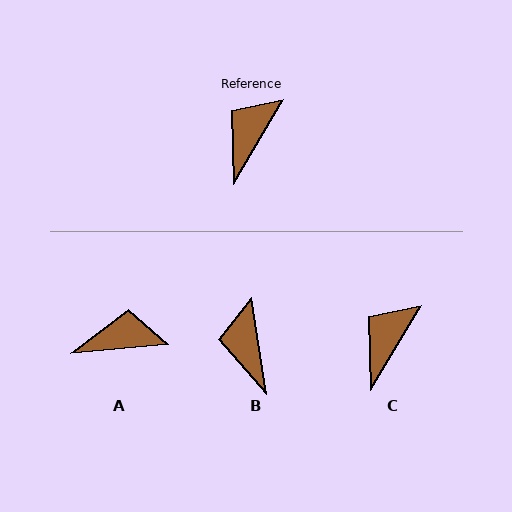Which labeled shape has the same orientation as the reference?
C.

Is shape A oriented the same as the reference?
No, it is off by about 54 degrees.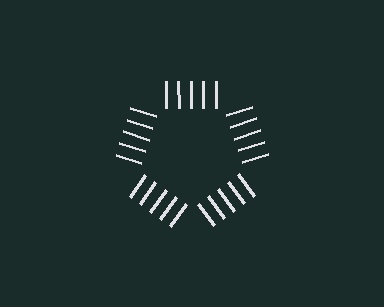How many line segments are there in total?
25 — 5 along each of the 5 edges.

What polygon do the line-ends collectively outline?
An illusory pentagon — the line segments terminate on its edges but no continuous stroke is drawn.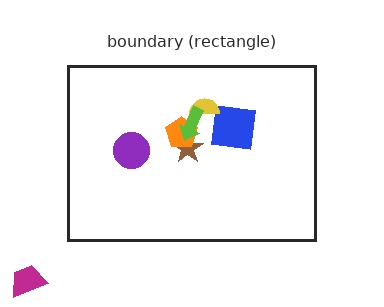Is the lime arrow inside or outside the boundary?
Inside.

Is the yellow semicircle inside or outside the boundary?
Inside.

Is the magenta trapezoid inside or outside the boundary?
Outside.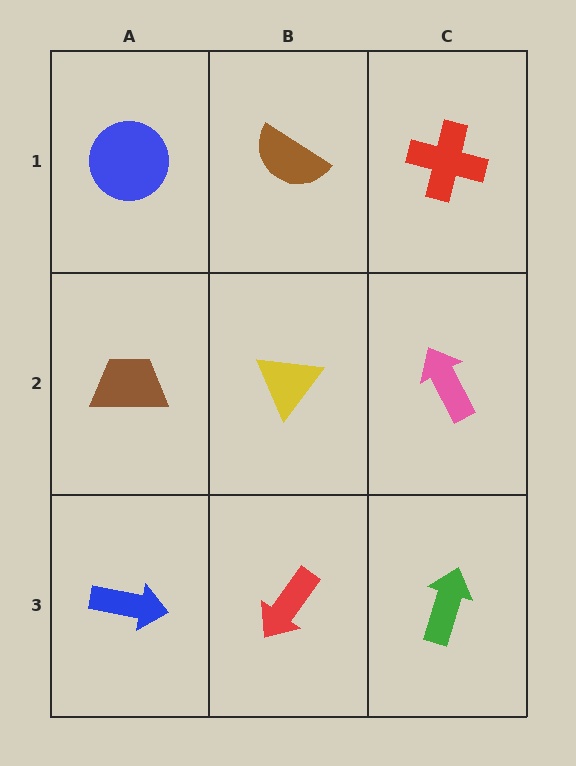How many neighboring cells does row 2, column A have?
3.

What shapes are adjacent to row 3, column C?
A pink arrow (row 2, column C), a red arrow (row 3, column B).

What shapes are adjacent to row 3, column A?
A brown trapezoid (row 2, column A), a red arrow (row 3, column B).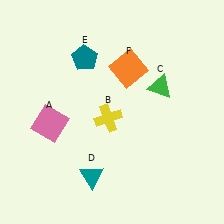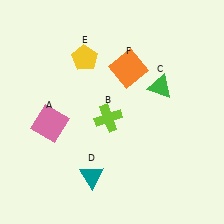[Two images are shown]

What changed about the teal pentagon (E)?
In Image 1, E is teal. In Image 2, it changed to yellow.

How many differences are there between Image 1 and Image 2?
There are 2 differences between the two images.